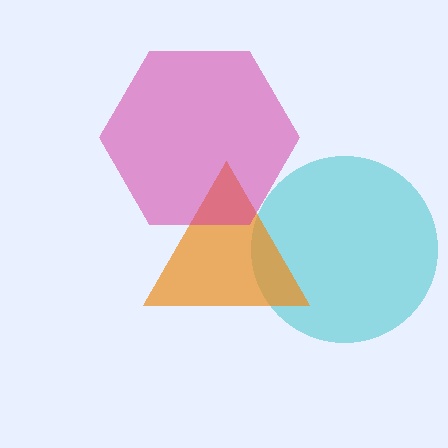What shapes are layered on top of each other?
The layered shapes are: a cyan circle, an orange triangle, a magenta hexagon.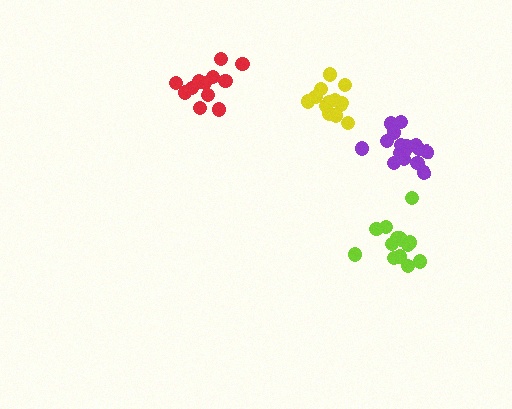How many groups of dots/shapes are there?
There are 4 groups.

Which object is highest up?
The red cluster is topmost.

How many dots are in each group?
Group 1: 14 dots, Group 2: 12 dots, Group 3: 13 dots, Group 4: 16 dots (55 total).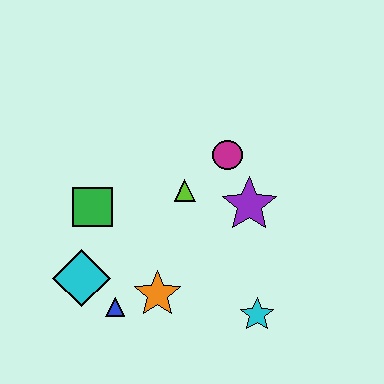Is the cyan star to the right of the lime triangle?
Yes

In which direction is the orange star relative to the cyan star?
The orange star is to the left of the cyan star.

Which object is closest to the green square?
The cyan diamond is closest to the green square.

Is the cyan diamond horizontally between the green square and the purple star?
No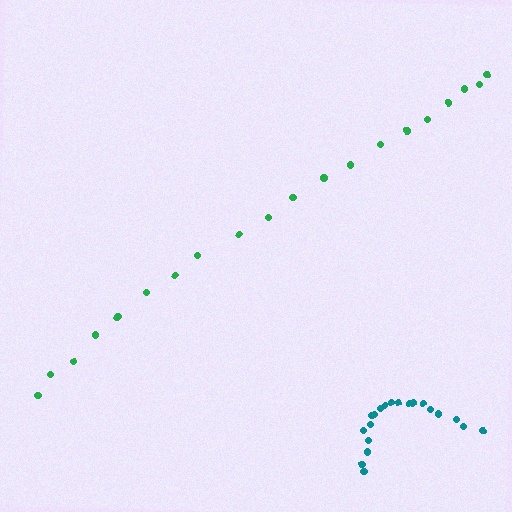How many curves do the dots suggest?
There are 2 distinct paths.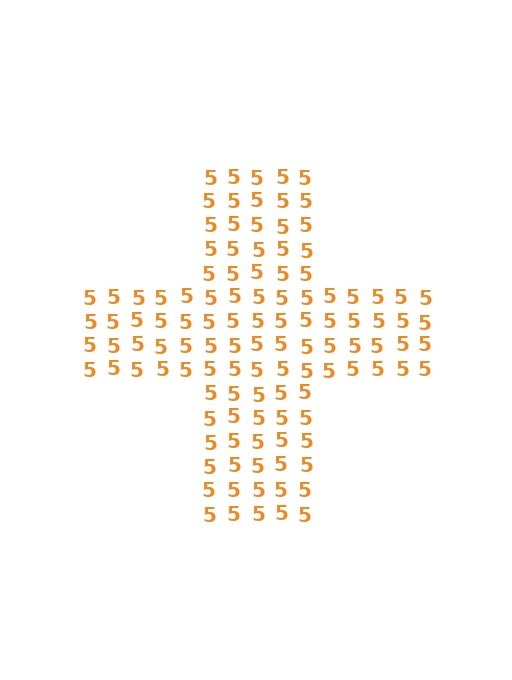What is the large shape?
The large shape is a cross.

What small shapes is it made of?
It is made of small digit 5's.